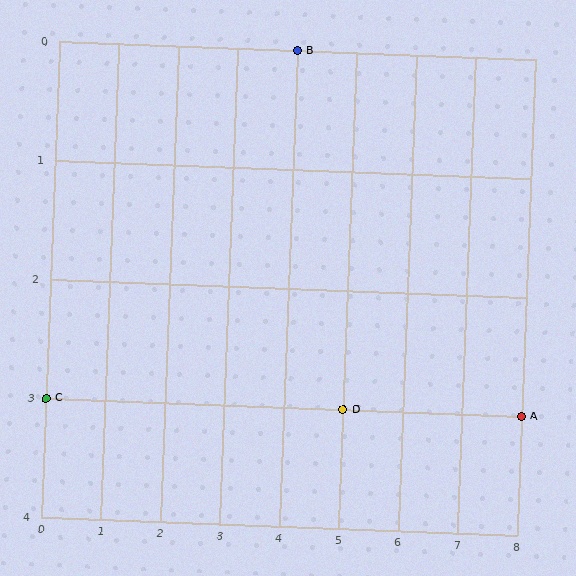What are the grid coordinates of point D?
Point D is at grid coordinates (5, 3).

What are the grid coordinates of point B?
Point B is at grid coordinates (4, 0).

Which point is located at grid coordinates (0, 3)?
Point C is at (0, 3).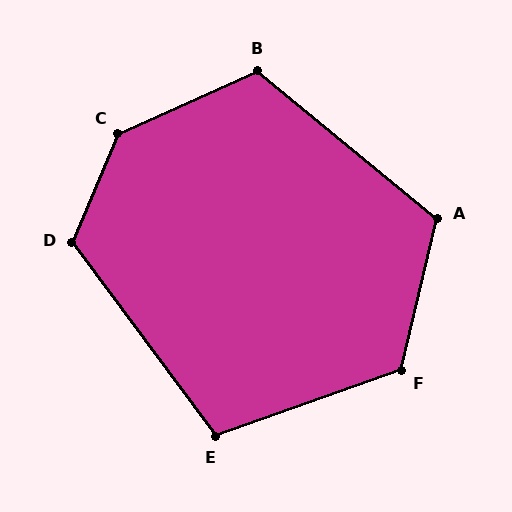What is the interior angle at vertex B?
Approximately 117 degrees (obtuse).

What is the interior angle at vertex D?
Approximately 121 degrees (obtuse).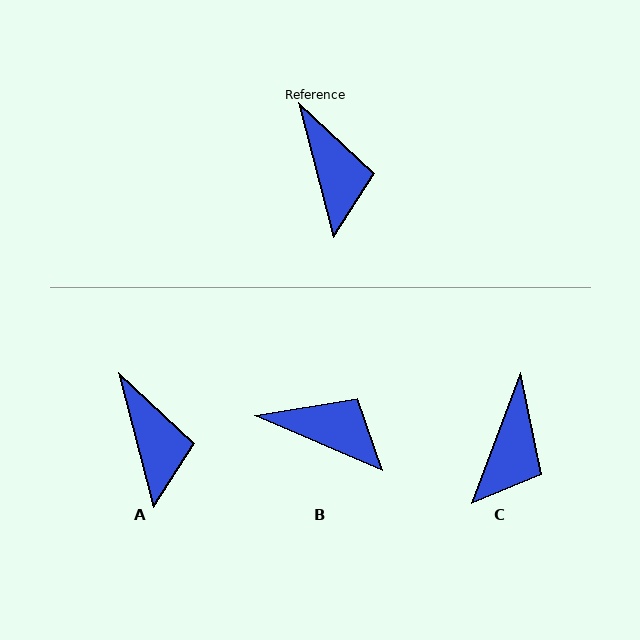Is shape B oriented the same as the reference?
No, it is off by about 52 degrees.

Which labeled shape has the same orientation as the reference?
A.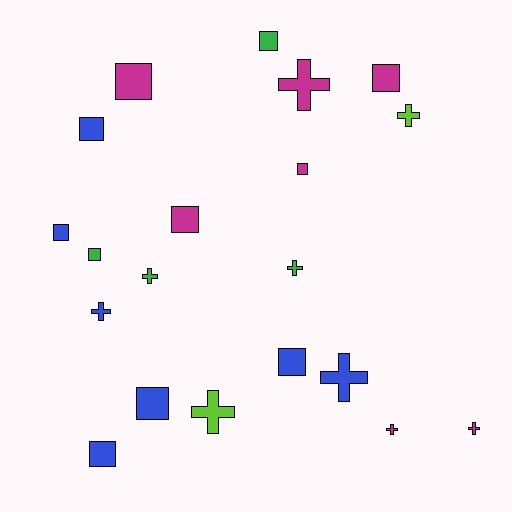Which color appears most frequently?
Blue, with 7 objects.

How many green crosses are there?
There are 2 green crosses.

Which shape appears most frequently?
Square, with 11 objects.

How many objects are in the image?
There are 20 objects.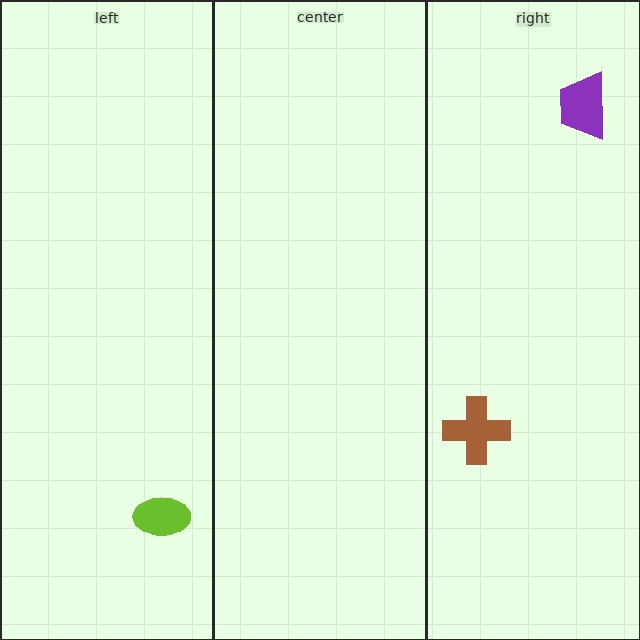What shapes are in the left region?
The lime ellipse.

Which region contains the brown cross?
The right region.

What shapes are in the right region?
The brown cross, the purple trapezoid.